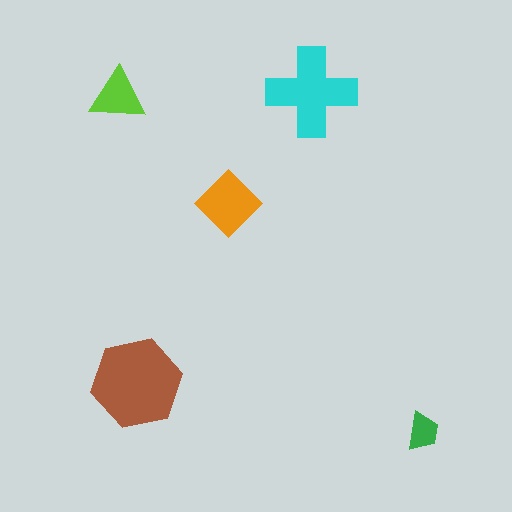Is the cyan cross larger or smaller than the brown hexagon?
Smaller.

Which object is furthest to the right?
The green trapezoid is rightmost.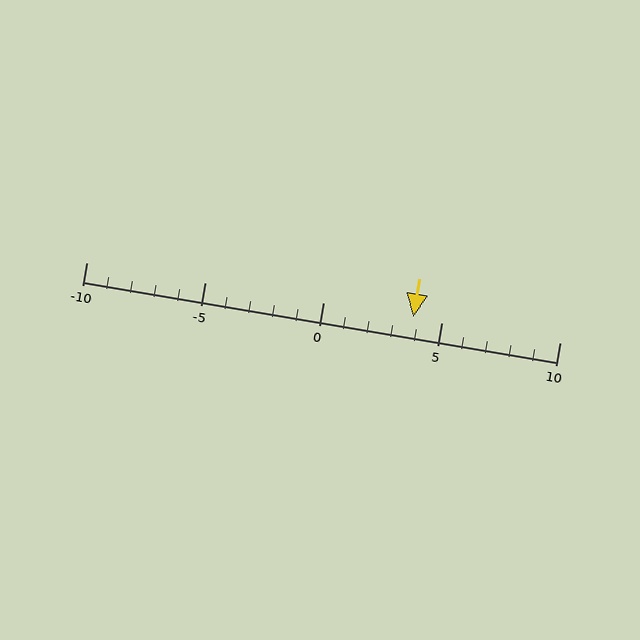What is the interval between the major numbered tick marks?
The major tick marks are spaced 5 units apart.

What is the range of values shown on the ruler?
The ruler shows values from -10 to 10.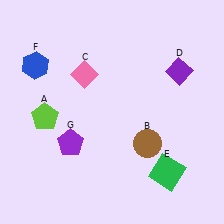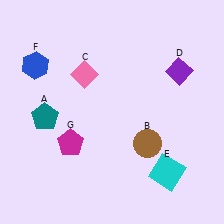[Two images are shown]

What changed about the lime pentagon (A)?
In Image 1, A is lime. In Image 2, it changed to teal.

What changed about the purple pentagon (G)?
In Image 1, G is purple. In Image 2, it changed to magenta.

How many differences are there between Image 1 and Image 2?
There are 3 differences between the two images.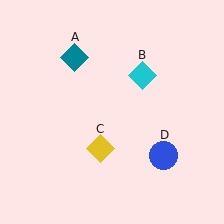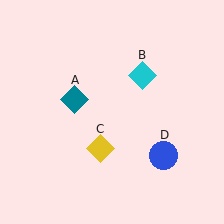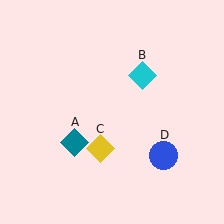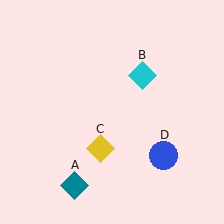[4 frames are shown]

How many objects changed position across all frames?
1 object changed position: teal diamond (object A).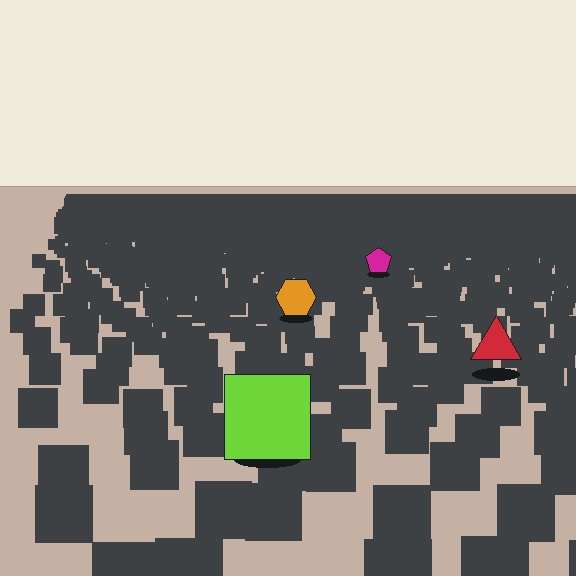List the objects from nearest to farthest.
From nearest to farthest: the lime square, the red triangle, the orange hexagon, the magenta pentagon.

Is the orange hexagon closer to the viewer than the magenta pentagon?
Yes. The orange hexagon is closer — you can tell from the texture gradient: the ground texture is coarser near it.